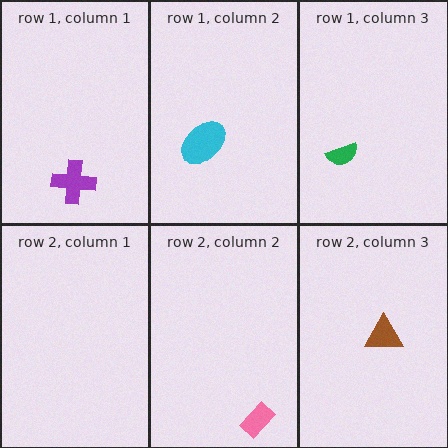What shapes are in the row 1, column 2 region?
The cyan ellipse.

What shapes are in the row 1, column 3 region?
The green semicircle.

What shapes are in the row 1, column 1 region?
The purple cross.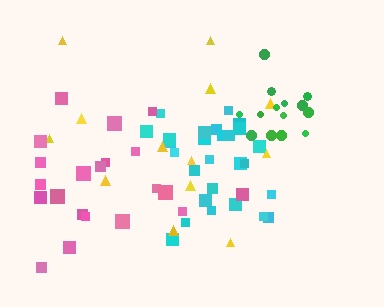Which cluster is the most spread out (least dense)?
Yellow.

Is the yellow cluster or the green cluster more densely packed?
Green.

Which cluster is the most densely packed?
Green.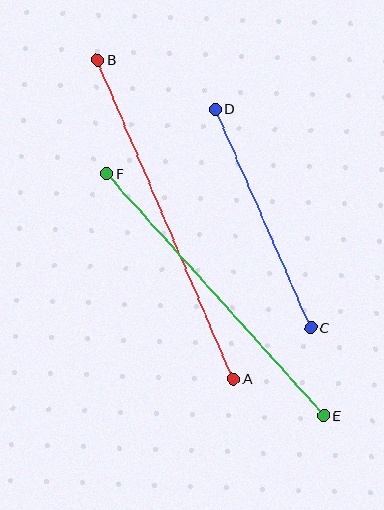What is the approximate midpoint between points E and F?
The midpoint is at approximately (215, 295) pixels.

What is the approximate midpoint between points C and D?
The midpoint is at approximately (263, 218) pixels.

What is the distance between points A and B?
The distance is approximately 347 pixels.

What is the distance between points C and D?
The distance is approximately 238 pixels.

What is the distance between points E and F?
The distance is approximately 325 pixels.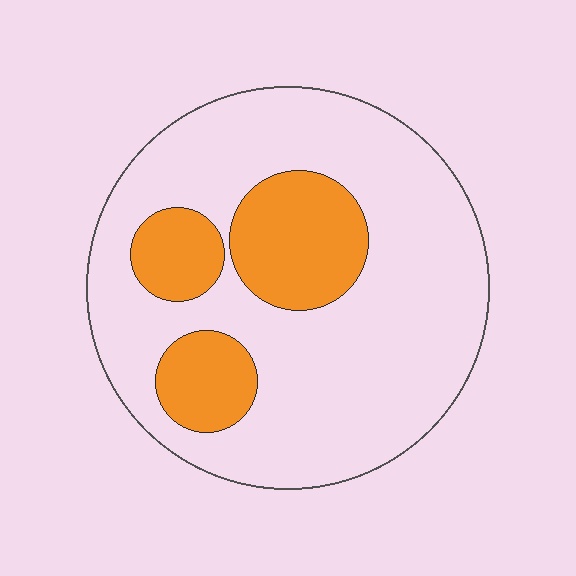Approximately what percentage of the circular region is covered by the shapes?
Approximately 25%.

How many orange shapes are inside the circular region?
3.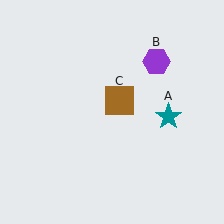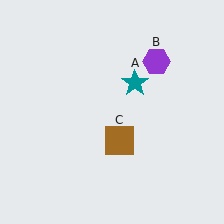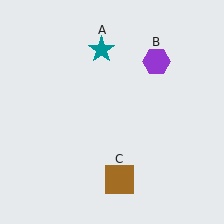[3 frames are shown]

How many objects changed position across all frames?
2 objects changed position: teal star (object A), brown square (object C).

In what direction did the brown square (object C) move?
The brown square (object C) moved down.